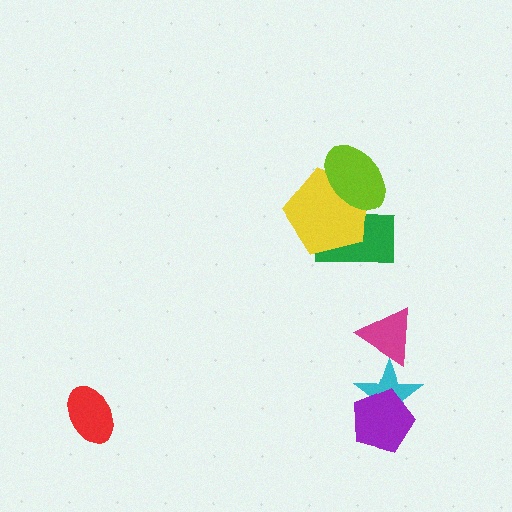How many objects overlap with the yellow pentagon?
2 objects overlap with the yellow pentagon.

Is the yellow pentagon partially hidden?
Yes, it is partially covered by another shape.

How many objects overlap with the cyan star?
2 objects overlap with the cyan star.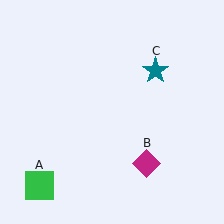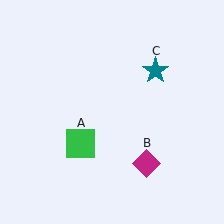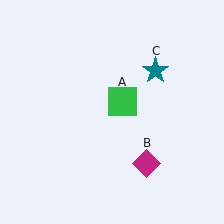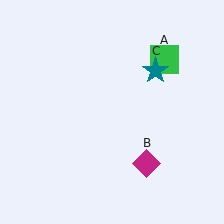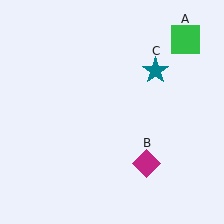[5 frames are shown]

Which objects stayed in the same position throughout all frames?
Magenta diamond (object B) and teal star (object C) remained stationary.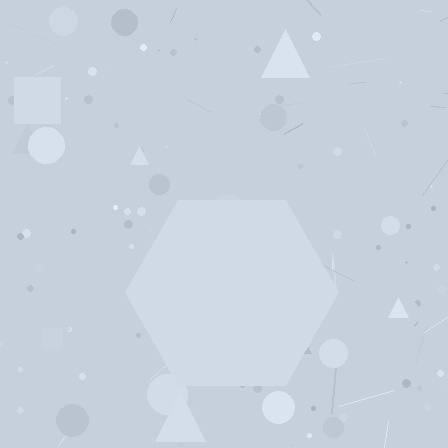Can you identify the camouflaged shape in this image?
The camouflaged shape is a hexagon.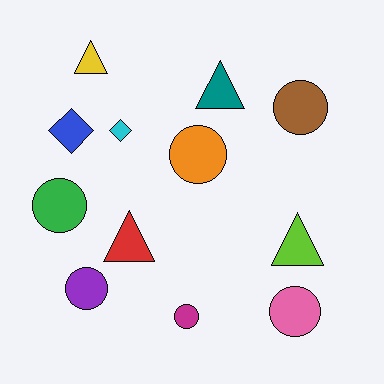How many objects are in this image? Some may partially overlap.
There are 12 objects.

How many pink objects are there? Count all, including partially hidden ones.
There is 1 pink object.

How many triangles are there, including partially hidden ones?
There are 4 triangles.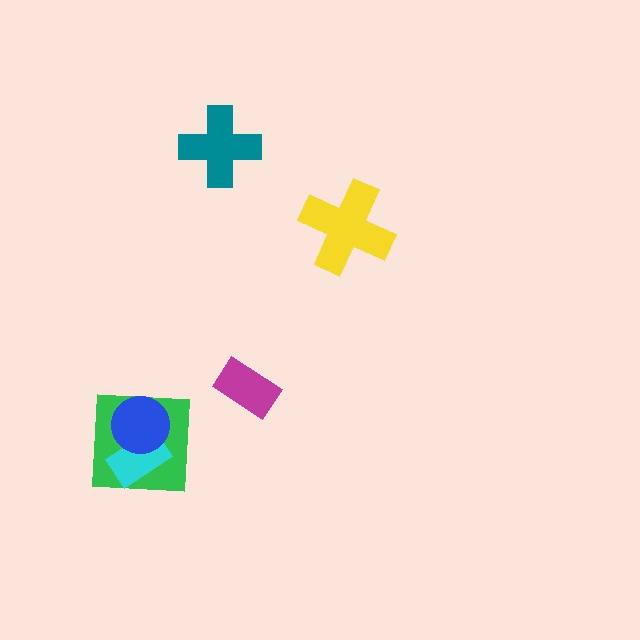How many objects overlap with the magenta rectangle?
0 objects overlap with the magenta rectangle.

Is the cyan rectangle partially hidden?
Yes, it is partially covered by another shape.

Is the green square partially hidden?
Yes, it is partially covered by another shape.